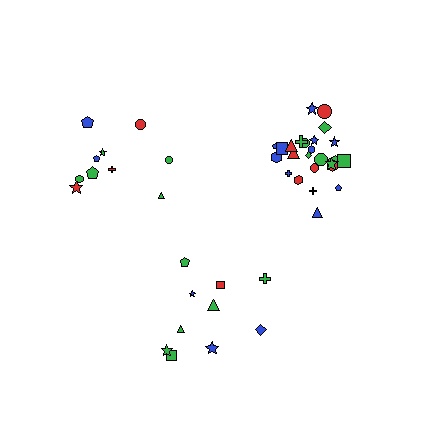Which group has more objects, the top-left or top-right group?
The top-right group.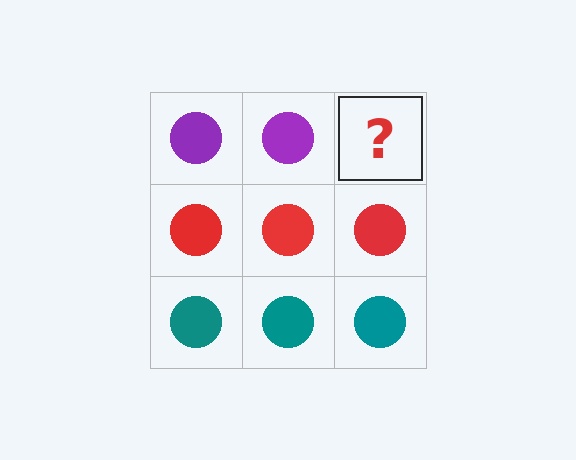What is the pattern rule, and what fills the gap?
The rule is that each row has a consistent color. The gap should be filled with a purple circle.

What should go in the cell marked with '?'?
The missing cell should contain a purple circle.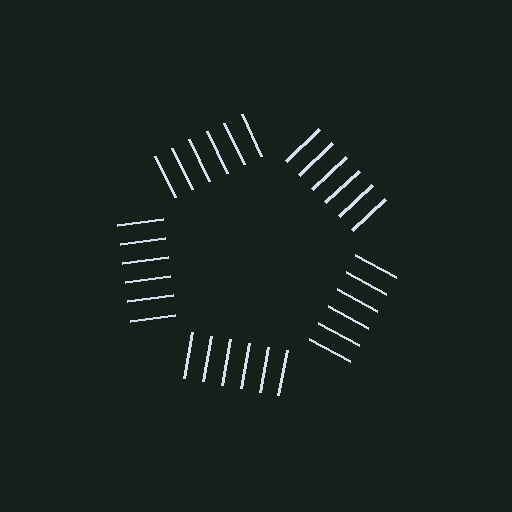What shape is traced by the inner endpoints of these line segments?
An illusory pentagon — the line segments terminate on its edges but no continuous stroke is drawn.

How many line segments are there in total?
30 — 6 along each of the 5 edges.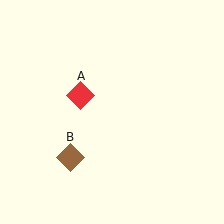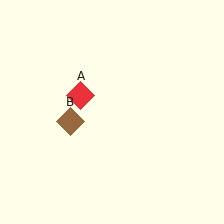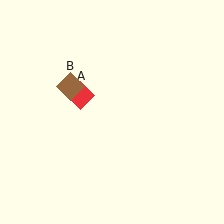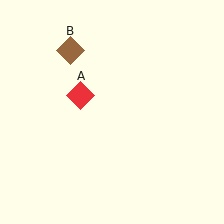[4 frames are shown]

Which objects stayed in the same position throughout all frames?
Red diamond (object A) remained stationary.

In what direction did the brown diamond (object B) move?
The brown diamond (object B) moved up.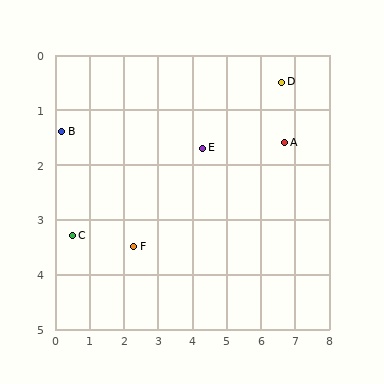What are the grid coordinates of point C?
Point C is at approximately (0.5, 3.3).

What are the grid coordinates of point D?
Point D is at approximately (6.6, 0.5).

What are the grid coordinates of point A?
Point A is at approximately (6.7, 1.6).